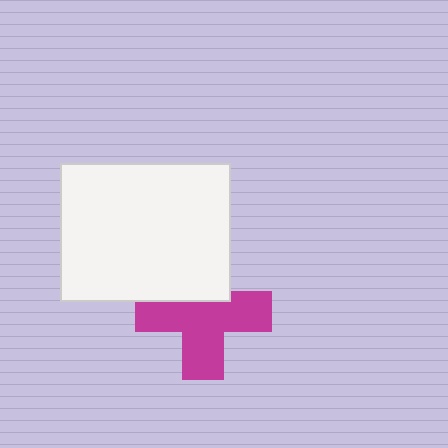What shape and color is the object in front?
The object in front is a white rectangle.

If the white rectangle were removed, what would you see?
You would see the complete magenta cross.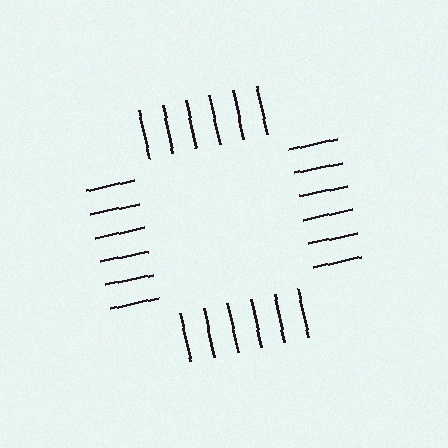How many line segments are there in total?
24 — 6 along each of the 4 edges.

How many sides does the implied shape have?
4 sides — the line-ends trace a square.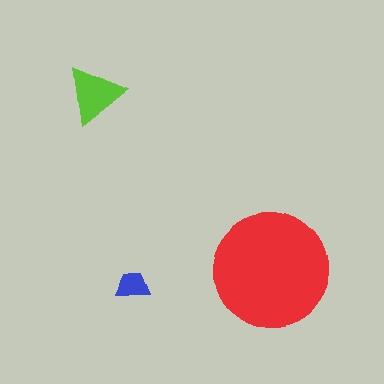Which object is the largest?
The red circle.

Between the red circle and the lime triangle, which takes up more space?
The red circle.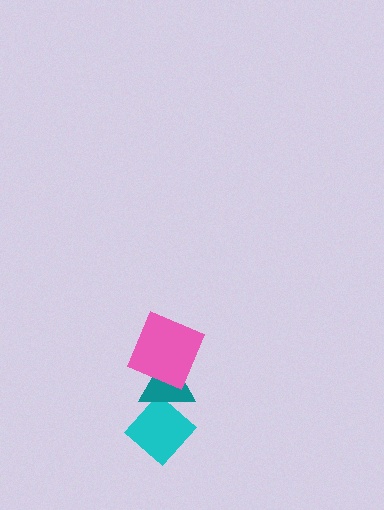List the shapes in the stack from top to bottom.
From top to bottom: the pink square, the teal triangle, the cyan diamond.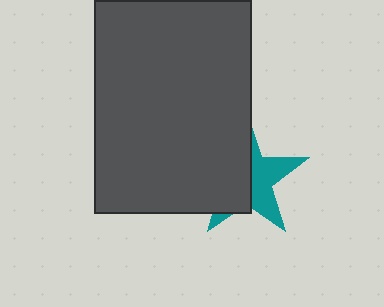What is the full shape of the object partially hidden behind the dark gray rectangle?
The partially hidden object is a teal star.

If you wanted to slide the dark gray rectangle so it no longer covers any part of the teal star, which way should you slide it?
Slide it left — that is the most direct way to separate the two shapes.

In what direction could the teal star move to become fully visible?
The teal star could move right. That would shift it out from behind the dark gray rectangle entirely.